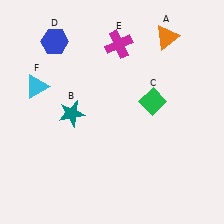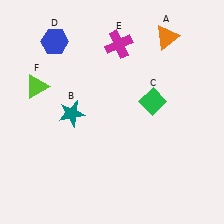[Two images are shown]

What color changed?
The triangle (F) changed from cyan in Image 1 to lime in Image 2.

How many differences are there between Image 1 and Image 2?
There is 1 difference between the two images.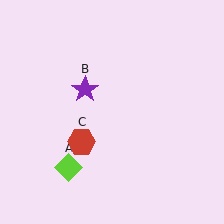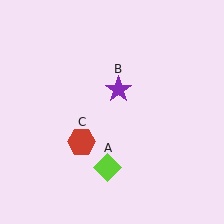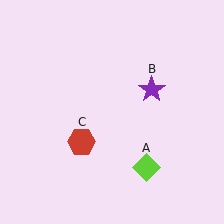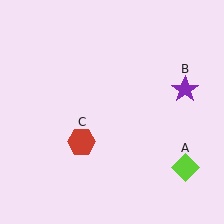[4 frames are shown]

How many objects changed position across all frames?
2 objects changed position: lime diamond (object A), purple star (object B).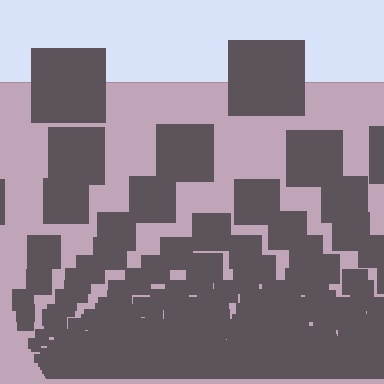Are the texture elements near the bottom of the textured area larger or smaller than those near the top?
Smaller. The gradient is inverted — elements near the bottom are smaller and denser.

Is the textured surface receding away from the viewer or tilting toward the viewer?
The surface appears to tilt toward the viewer. Texture elements get larger and sparser toward the top.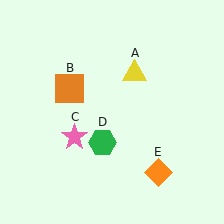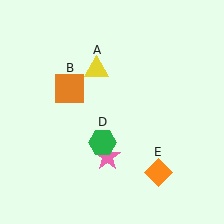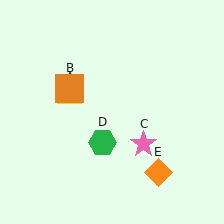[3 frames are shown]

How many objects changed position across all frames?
2 objects changed position: yellow triangle (object A), pink star (object C).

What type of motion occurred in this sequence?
The yellow triangle (object A), pink star (object C) rotated counterclockwise around the center of the scene.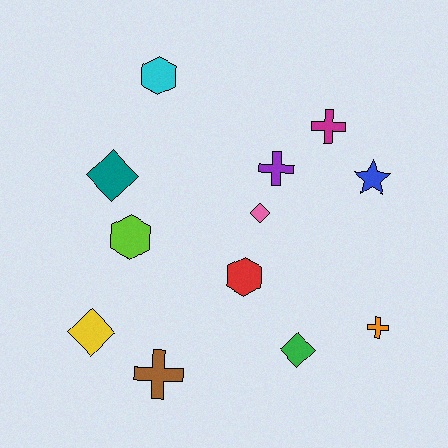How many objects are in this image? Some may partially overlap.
There are 12 objects.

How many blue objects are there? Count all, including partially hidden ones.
There is 1 blue object.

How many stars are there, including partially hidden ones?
There is 1 star.